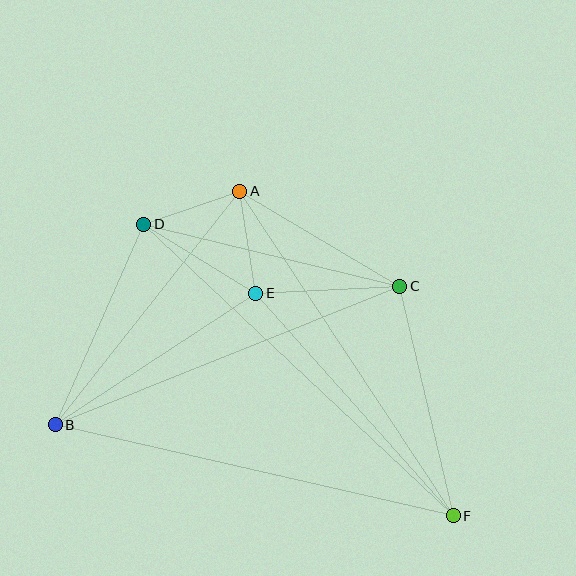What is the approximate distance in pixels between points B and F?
The distance between B and F is approximately 408 pixels.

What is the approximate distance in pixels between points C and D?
The distance between C and D is approximately 263 pixels.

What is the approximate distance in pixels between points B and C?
The distance between B and C is approximately 371 pixels.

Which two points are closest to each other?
Points A and D are closest to each other.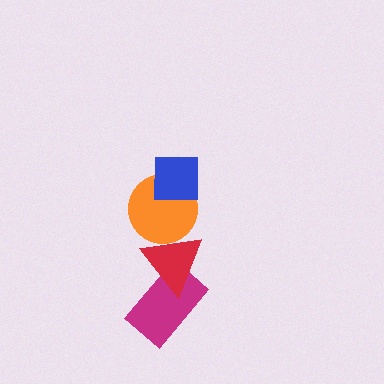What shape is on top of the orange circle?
The blue square is on top of the orange circle.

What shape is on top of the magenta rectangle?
The red triangle is on top of the magenta rectangle.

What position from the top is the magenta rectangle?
The magenta rectangle is 4th from the top.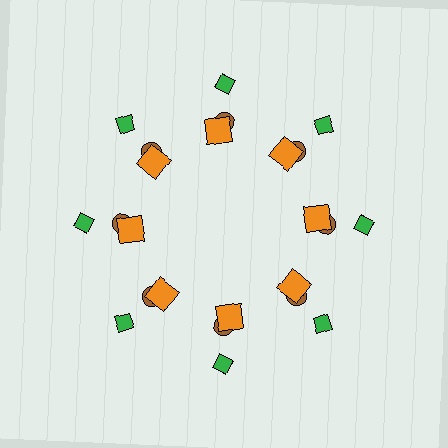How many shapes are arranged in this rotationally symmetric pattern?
There are 24 shapes, arranged in 8 groups of 3.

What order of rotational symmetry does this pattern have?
This pattern has 8-fold rotational symmetry.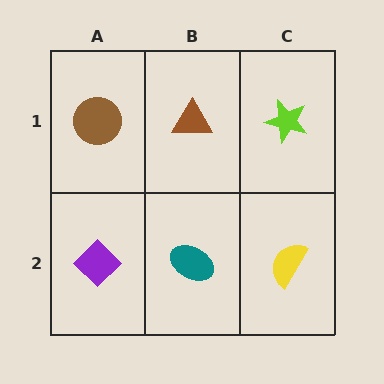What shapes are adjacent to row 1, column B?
A teal ellipse (row 2, column B), a brown circle (row 1, column A), a lime star (row 1, column C).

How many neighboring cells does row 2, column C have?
2.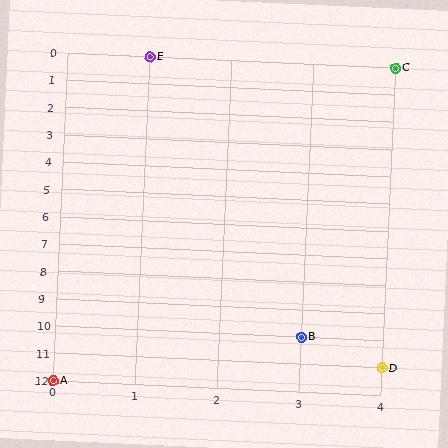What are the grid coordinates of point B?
Point B is at grid coordinates (3, 10).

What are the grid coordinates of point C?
Point C is at grid coordinates (4, 0).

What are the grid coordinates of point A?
Point A is at grid coordinates (0, 12).